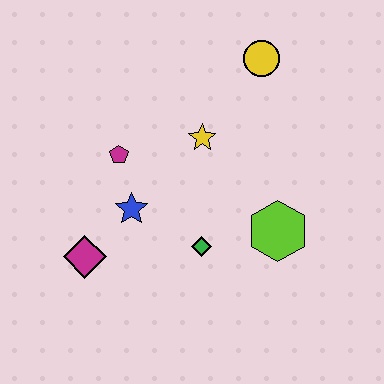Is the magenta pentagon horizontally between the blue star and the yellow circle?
No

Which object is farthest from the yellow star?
The magenta diamond is farthest from the yellow star.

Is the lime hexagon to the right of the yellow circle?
Yes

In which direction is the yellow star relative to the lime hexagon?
The yellow star is above the lime hexagon.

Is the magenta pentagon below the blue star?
No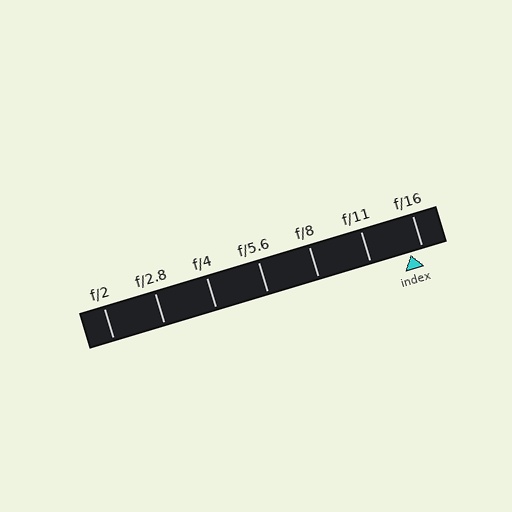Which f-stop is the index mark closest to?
The index mark is closest to f/16.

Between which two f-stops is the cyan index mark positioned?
The index mark is between f/11 and f/16.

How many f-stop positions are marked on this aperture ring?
There are 7 f-stop positions marked.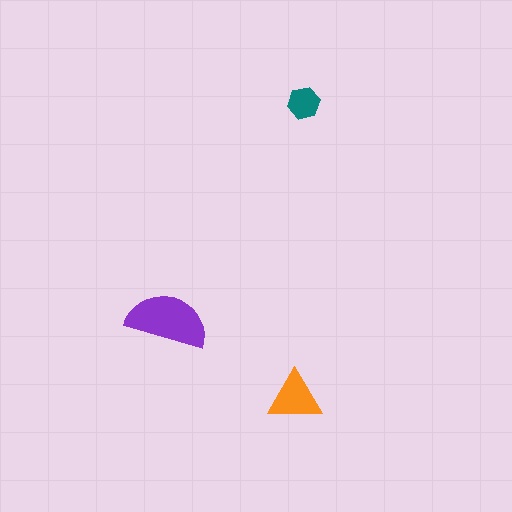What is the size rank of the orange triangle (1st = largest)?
2nd.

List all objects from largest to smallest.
The purple semicircle, the orange triangle, the teal hexagon.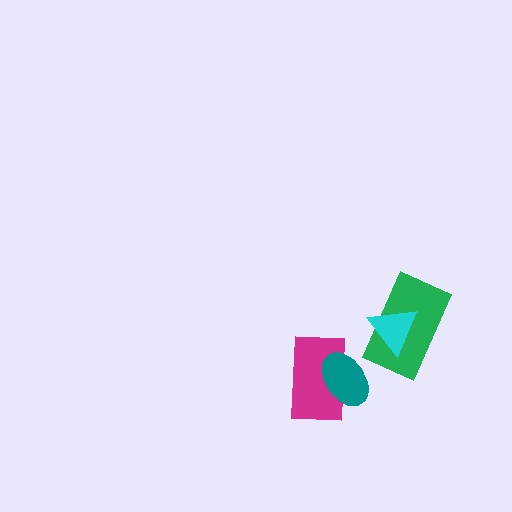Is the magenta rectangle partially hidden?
Yes, it is partially covered by another shape.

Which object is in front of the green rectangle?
The cyan triangle is in front of the green rectangle.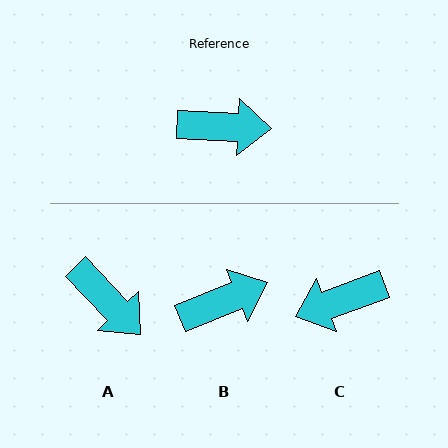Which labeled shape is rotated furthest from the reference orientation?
C, about 157 degrees away.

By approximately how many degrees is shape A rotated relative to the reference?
Approximately 44 degrees clockwise.